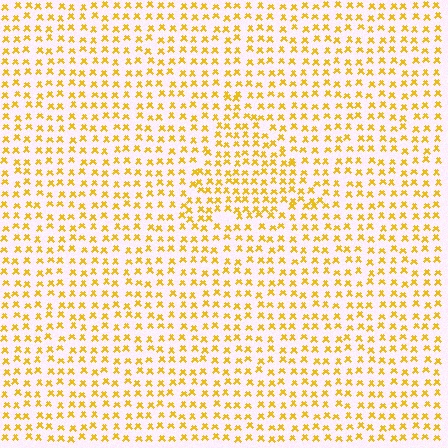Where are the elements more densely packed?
The elements are more densely packed inside the triangle boundary.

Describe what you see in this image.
The image contains small yellow elements arranged at two different densities. A triangle-shaped region is visible where the elements are more densely packed than the surrounding area.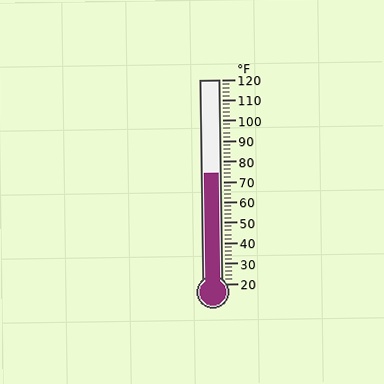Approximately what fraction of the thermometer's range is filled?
The thermometer is filled to approximately 55% of its range.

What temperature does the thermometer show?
The thermometer shows approximately 74°F.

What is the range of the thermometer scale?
The thermometer scale ranges from 20°F to 120°F.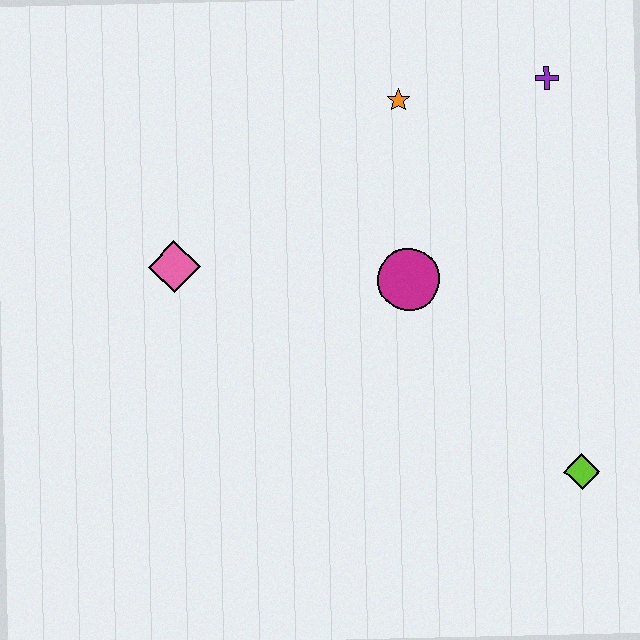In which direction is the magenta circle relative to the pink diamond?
The magenta circle is to the right of the pink diamond.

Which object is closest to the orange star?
The purple cross is closest to the orange star.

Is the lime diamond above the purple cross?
No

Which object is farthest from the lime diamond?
The pink diamond is farthest from the lime diamond.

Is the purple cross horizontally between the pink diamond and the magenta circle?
No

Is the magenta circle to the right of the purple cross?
No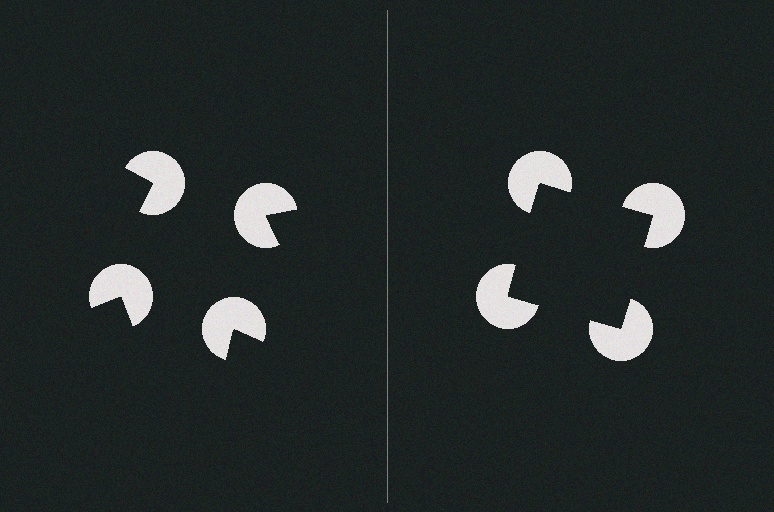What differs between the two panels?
The pac-man discs are positioned identically on both sides; only the wedge orientations differ. On the right they align to a square; on the left they are misaligned.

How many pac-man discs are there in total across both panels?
8 — 4 on each side.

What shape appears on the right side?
An illusory square.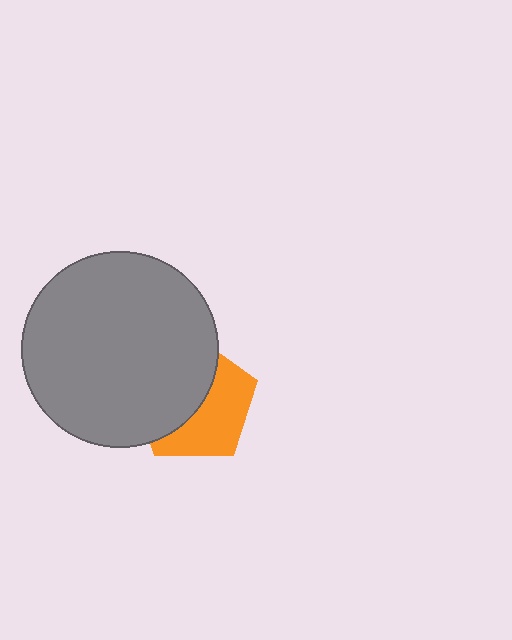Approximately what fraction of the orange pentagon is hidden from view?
Roughly 52% of the orange pentagon is hidden behind the gray circle.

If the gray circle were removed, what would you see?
You would see the complete orange pentagon.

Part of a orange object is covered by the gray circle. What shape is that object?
It is a pentagon.